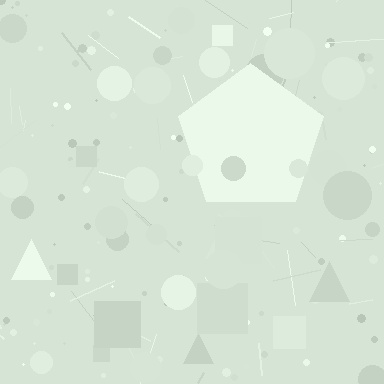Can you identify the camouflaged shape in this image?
The camouflaged shape is a pentagon.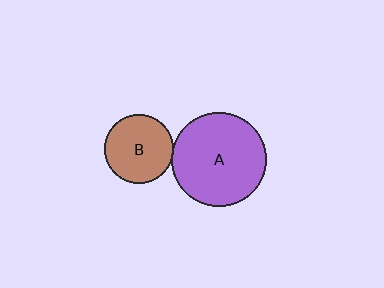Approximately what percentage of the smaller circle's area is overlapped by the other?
Approximately 5%.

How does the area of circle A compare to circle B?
Approximately 1.9 times.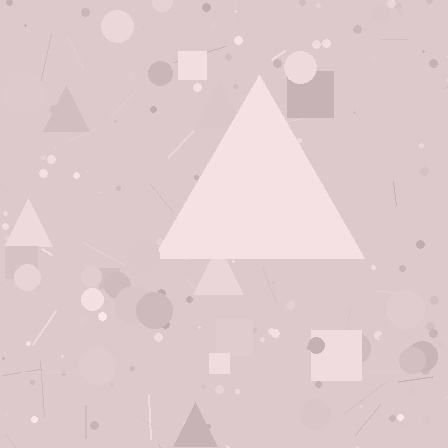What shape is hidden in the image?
A triangle is hidden in the image.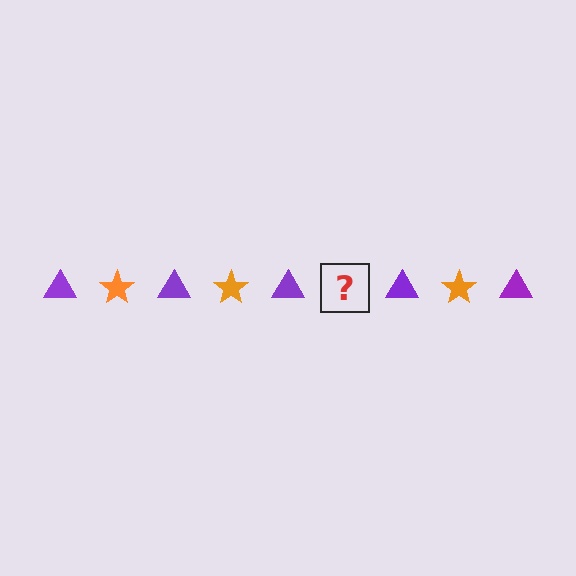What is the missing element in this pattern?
The missing element is an orange star.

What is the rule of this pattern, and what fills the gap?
The rule is that the pattern alternates between purple triangle and orange star. The gap should be filled with an orange star.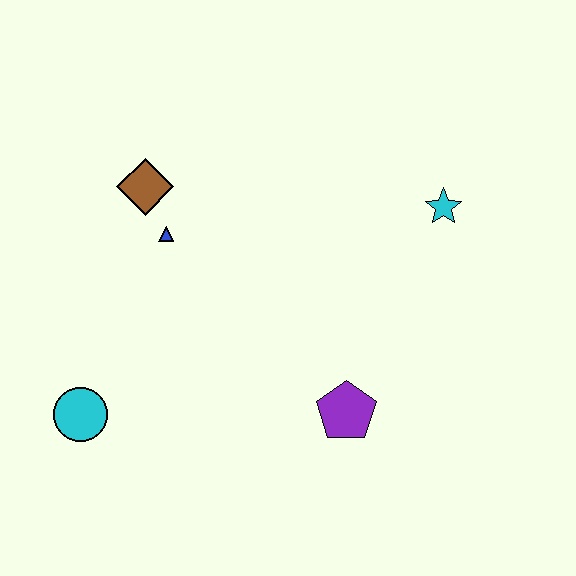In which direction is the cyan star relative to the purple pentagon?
The cyan star is above the purple pentagon.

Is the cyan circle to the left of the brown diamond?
Yes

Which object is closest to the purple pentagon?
The cyan star is closest to the purple pentagon.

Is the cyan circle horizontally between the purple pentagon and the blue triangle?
No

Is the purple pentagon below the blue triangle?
Yes